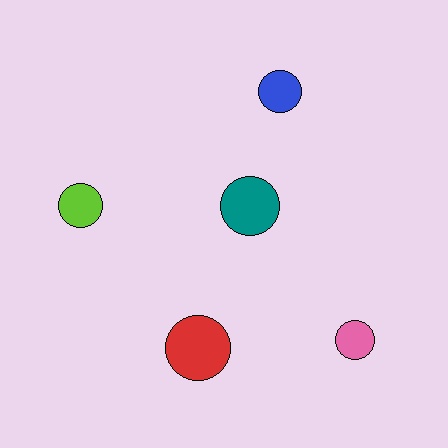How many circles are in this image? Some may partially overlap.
There are 5 circles.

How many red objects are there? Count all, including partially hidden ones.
There is 1 red object.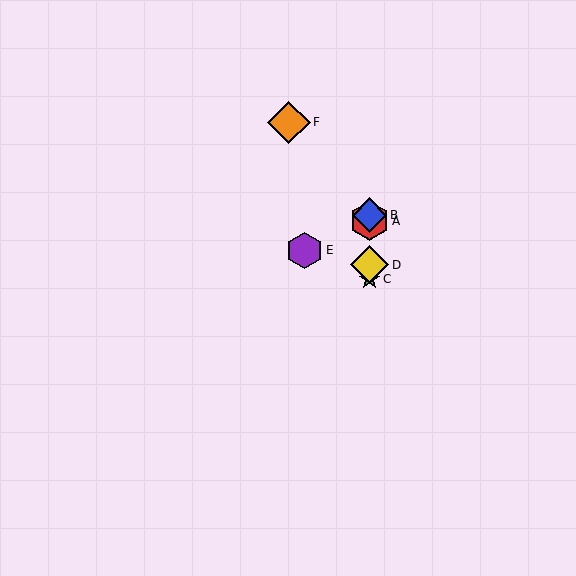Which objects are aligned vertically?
Objects A, B, C, D are aligned vertically.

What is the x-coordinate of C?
Object C is at x≈369.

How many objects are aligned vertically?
4 objects (A, B, C, D) are aligned vertically.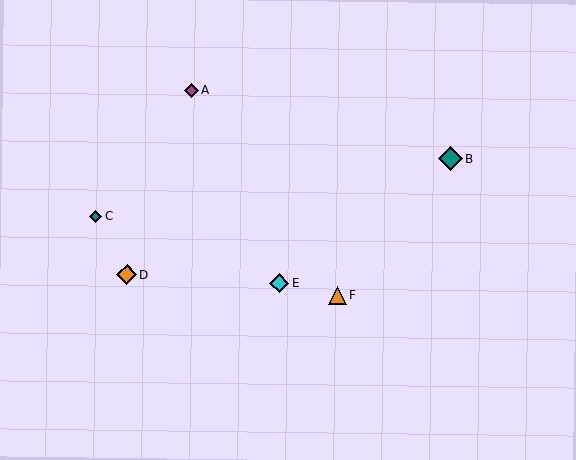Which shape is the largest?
The teal diamond (labeled B) is the largest.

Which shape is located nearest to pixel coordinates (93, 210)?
The teal diamond (labeled C) at (96, 216) is nearest to that location.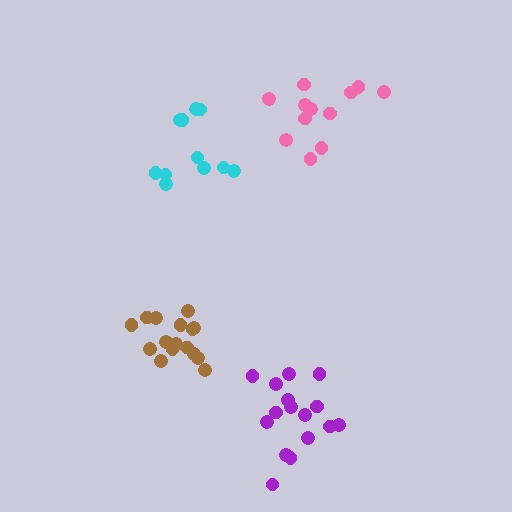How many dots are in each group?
Group 1: 16 dots, Group 2: 16 dots, Group 3: 11 dots, Group 4: 12 dots (55 total).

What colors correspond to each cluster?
The clusters are colored: purple, brown, cyan, pink.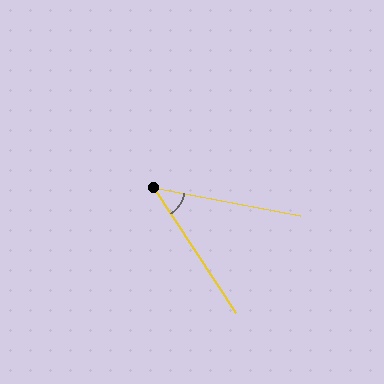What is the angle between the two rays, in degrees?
Approximately 46 degrees.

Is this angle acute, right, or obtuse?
It is acute.